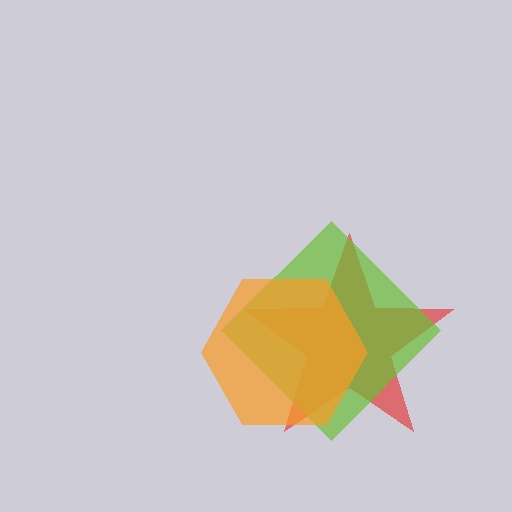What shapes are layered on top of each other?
The layered shapes are: a red star, a lime diamond, an orange hexagon.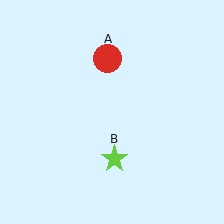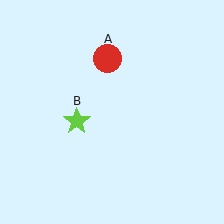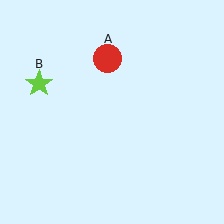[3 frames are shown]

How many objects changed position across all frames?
1 object changed position: lime star (object B).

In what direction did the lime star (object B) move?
The lime star (object B) moved up and to the left.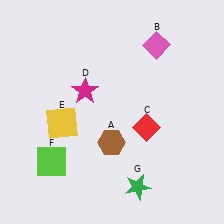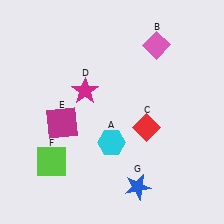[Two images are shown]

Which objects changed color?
A changed from brown to cyan. E changed from yellow to magenta. G changed from green to blue.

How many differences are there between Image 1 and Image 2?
There are 3 differences between the two images.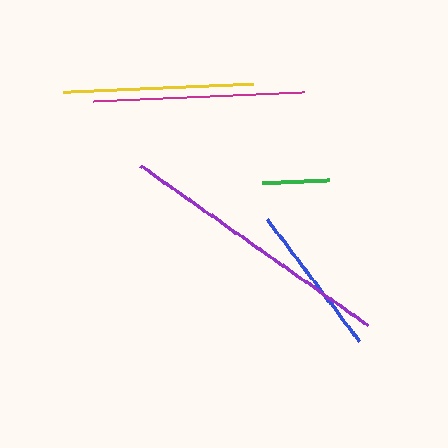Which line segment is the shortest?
The green line is the shortest at approximately 67 pixels.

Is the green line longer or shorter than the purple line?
The purple line is longer than the green line.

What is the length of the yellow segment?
The yellow segment is approximately 191 pixels long.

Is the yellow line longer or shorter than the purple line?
The purple line is longer than the yellow line.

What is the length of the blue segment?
The blue segment is approximately 153 pixels long.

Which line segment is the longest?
The purple line is the longest at approximately 277 pixels.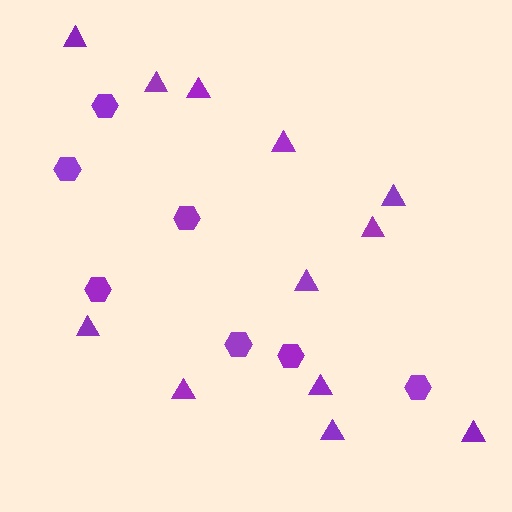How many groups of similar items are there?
There are 2 groups: one group of triangles (12) and one group of hexagons (7).